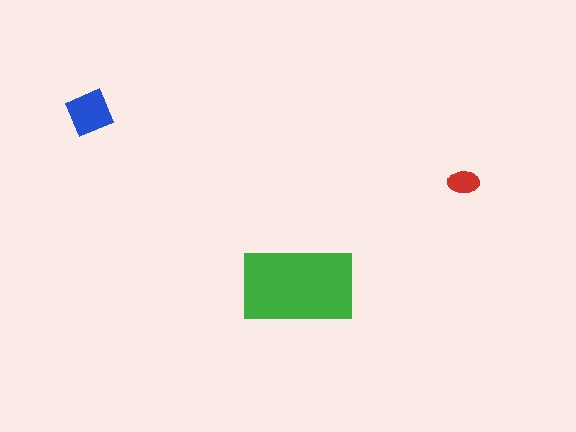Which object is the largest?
The green rectangle.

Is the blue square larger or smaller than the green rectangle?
Smaller.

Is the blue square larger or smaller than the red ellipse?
Larger.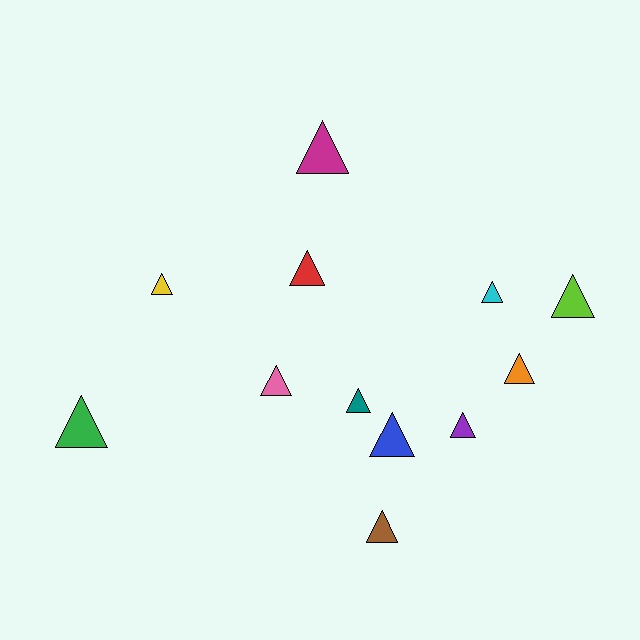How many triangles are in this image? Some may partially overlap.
There are 12 triangles.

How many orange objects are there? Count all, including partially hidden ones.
There is 1 orange object.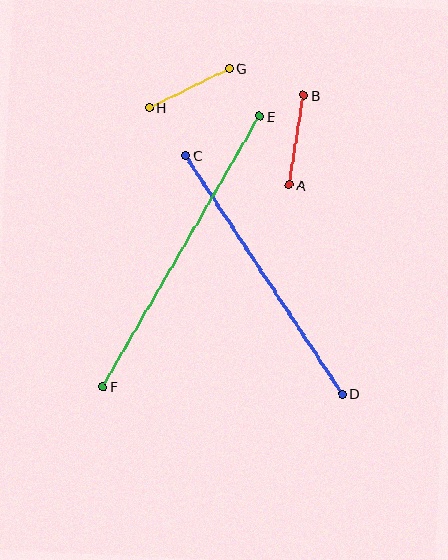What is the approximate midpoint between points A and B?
The midpoint is at approximately (296, 140) pixels.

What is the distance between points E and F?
The distance is approximately 313 pixels.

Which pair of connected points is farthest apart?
Points E and F are farthest apart.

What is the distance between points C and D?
The distance is approximately 285 pixels.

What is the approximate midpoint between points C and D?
The midpoint is at approximately (264, 275) pixels.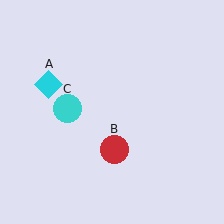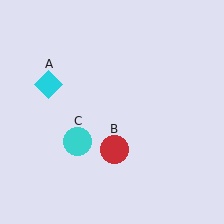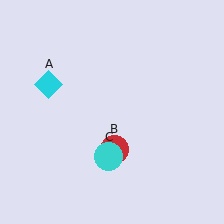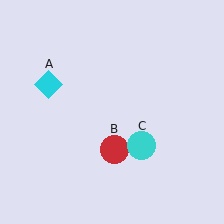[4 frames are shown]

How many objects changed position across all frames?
1 object changed position: cyan circle (object C).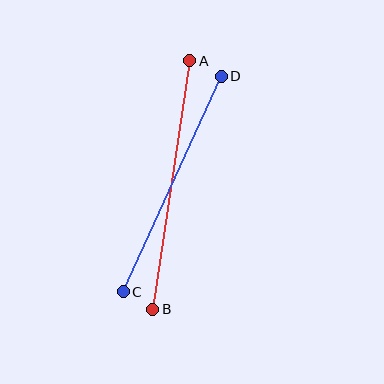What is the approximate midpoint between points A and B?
The midpoint is at approximately (171, 185) pixels.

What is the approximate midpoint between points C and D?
The midpoint is at approximately (172, 184) pixels.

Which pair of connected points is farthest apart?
Points A and B are farthest apart.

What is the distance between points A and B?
The distance is approximately 251 pixels.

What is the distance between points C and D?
The distance is approximately 237 pixels.